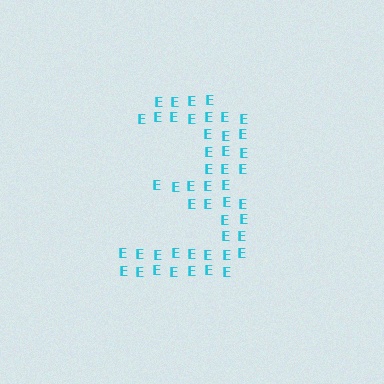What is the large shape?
The large shape is the digit 3.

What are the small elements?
The small elements are letter E's.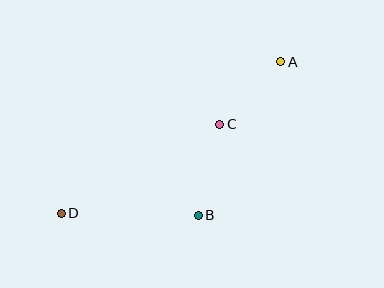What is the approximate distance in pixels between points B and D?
The distance between B and D is approximately 137 pixels.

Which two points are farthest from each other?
Points A and D are farthest from each other.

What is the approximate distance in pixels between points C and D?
The distance between C and D is approximately 182 pixels.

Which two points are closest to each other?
Points A and C are closest to each other.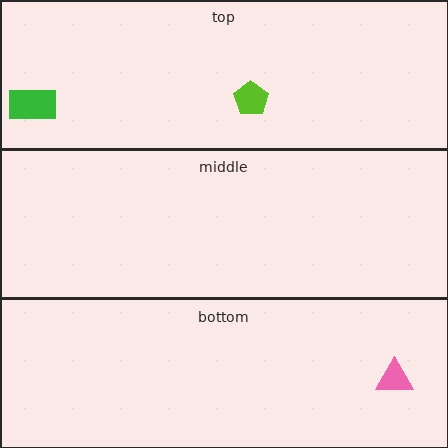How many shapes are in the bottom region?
1.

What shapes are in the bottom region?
The pink triangle.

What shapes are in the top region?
The green rectangle, the lime pentagon.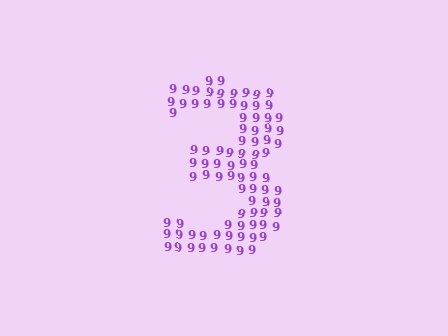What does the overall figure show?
The overall figure shows the digit 3.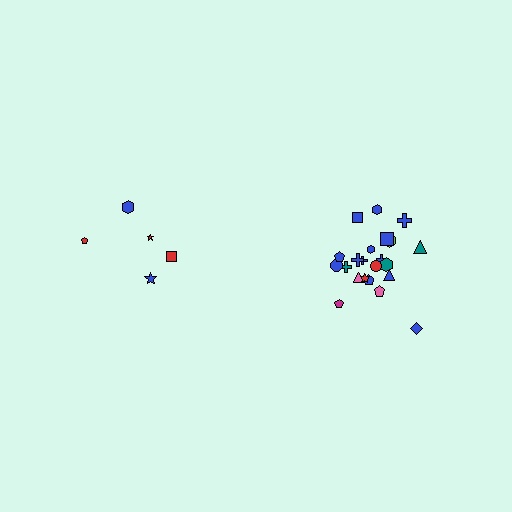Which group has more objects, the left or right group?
The right group.